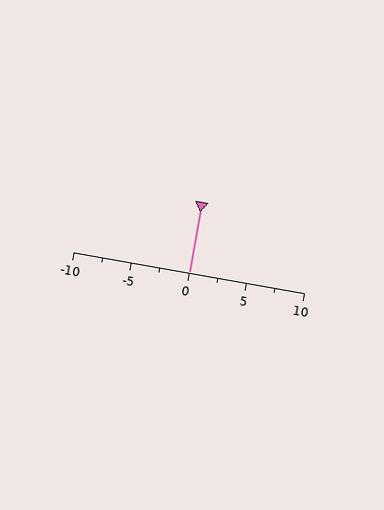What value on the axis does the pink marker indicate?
The marker indicates approximately 0.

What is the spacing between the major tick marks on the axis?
The major ticks are spaced 5 apart.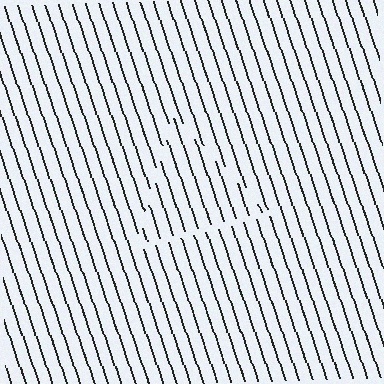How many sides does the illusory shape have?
3 sides — the line-ends trace a triangle.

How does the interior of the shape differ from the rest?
The interior of the shape contains the same grating, shifted by half a period — the contour is defined by the phase discontinuity where line-ends from the inner and outer gratings abut.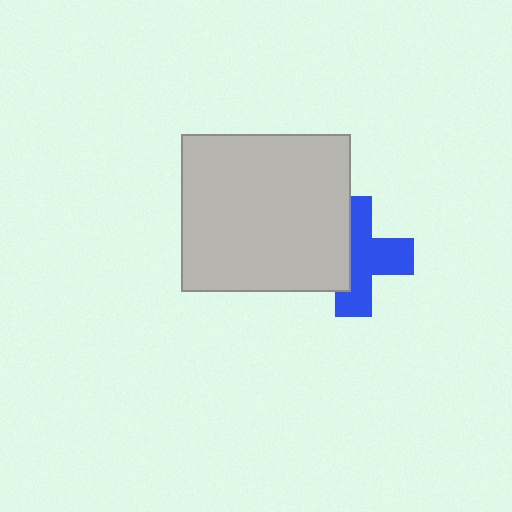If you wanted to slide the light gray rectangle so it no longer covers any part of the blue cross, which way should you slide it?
Slide it left — that is the most direct way to separate the two shapes.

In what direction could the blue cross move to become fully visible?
The blue cross could move right. That would shift it out from behind the light gray rectangle entirely.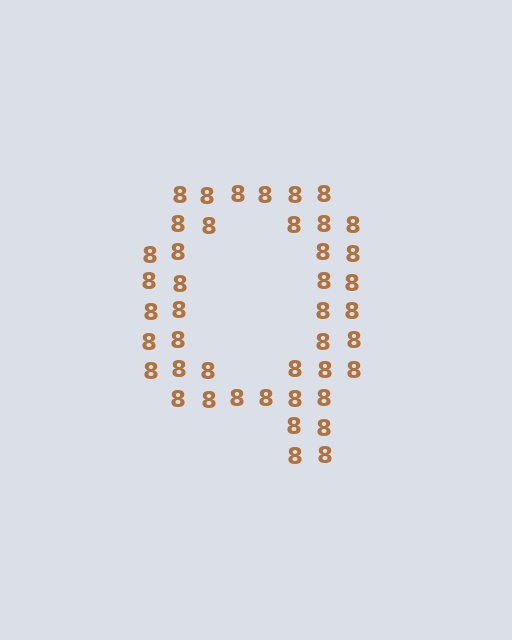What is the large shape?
The large shape is the letter Q.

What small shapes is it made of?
It is made of small digit 8's.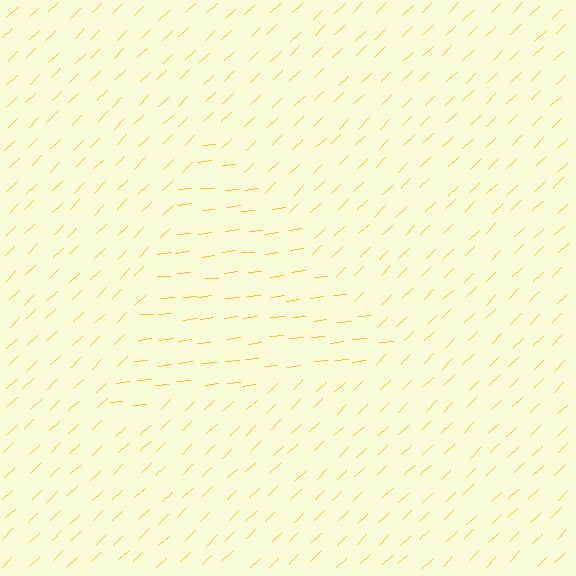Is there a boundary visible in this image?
Yes, there is a texture boundary formed by a change in line orientation.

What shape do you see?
I see a triangle.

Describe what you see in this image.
The image is filled with small yellow line segments. A triangle region in the image has lines oriented differently from the surrounding lines, creating a visible texture boundary.